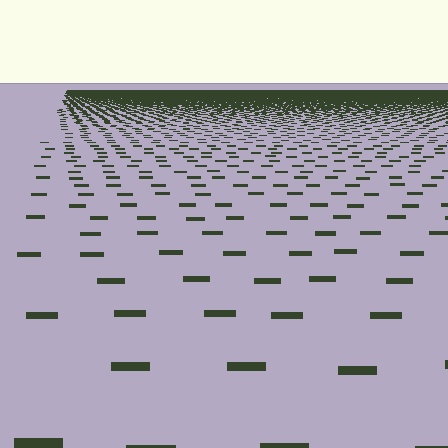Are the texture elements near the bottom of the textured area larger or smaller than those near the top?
Larger. Near the bottom, elements are closer to the viewer and appear at a bigger on-screen size.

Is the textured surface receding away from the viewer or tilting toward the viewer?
The surface is receding away from the viewer. Texture elements get smaller and denser toward the top.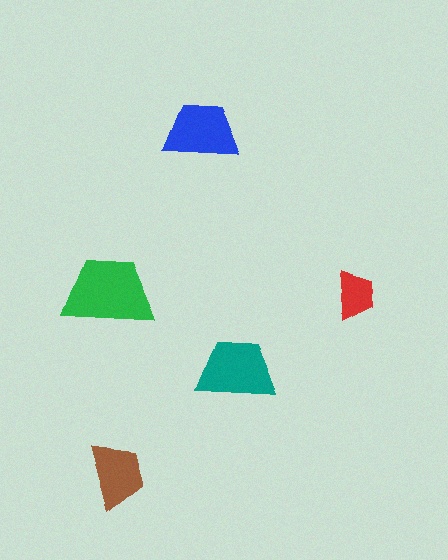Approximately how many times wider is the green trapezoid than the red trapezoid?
About 2 times wider.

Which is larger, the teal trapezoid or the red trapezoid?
The teal one.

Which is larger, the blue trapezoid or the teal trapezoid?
The teal one.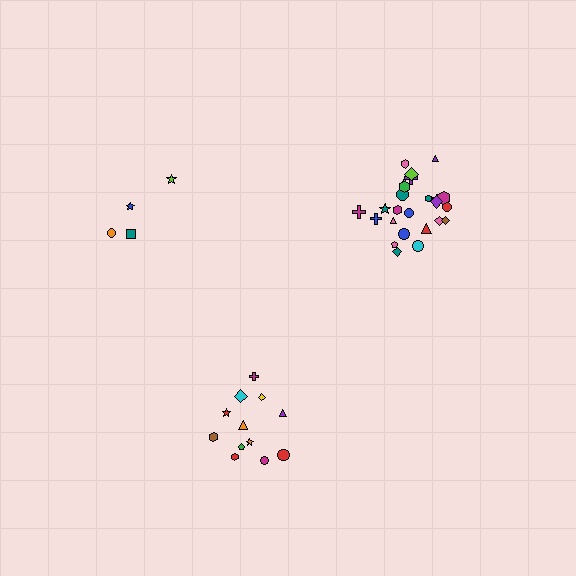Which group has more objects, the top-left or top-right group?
The top-right group.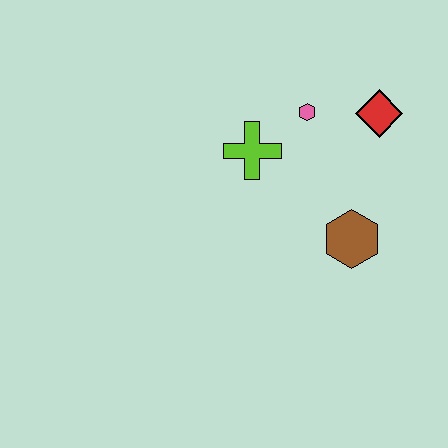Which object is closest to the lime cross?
The pink hexagon is closest to the lime cross.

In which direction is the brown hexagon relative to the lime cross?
The brown hexagon is to the right of the lime cross.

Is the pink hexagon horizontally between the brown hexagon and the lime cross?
Yes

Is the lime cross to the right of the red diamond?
No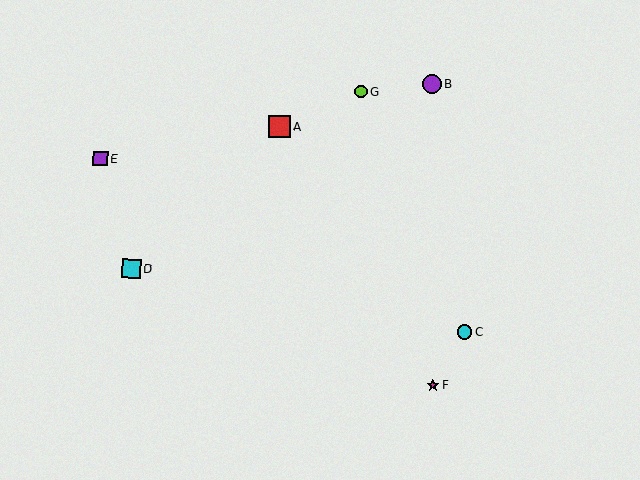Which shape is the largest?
The red square (labeled A) is the largest.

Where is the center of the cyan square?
The center of the cyan square is at (131, 268).